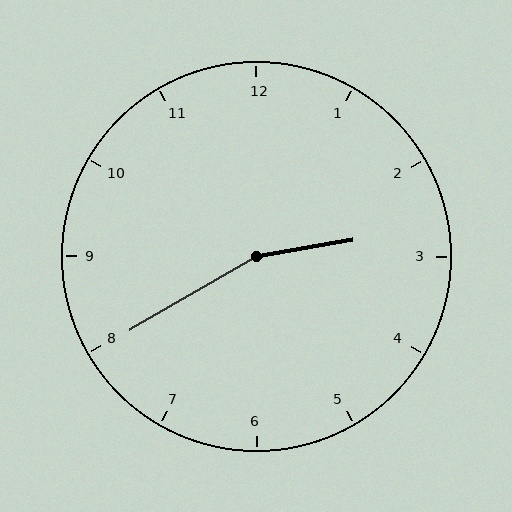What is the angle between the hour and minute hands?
Approximately 160 degrees.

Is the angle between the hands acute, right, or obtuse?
It is obtuse.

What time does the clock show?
2:40.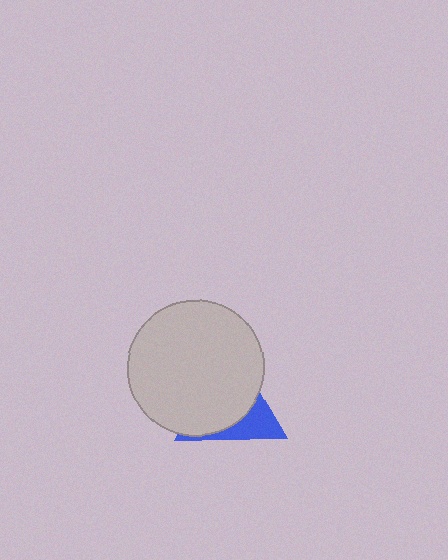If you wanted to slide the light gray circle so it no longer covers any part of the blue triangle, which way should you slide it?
Slide it toward the upper-left — that is the most direct way to separate the two shapes.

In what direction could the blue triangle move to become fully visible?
The blue triangle could move toward the lower-right. That would shift it out from behind the light gray circle entirely.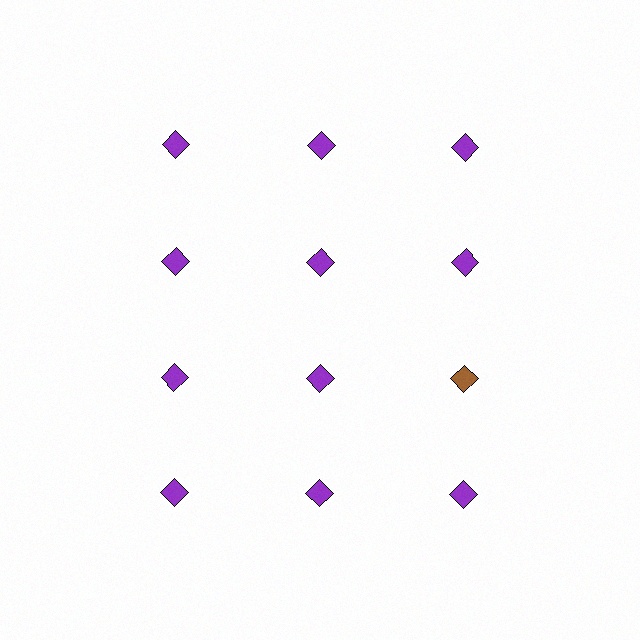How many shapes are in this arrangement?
There are 12 shapes arranged in a grid pattern.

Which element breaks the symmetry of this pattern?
The brown diamond in the third row, center column breaks the symmetry. All other shapes are purple diamonds.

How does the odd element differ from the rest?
It has a different color: brown instead of purple.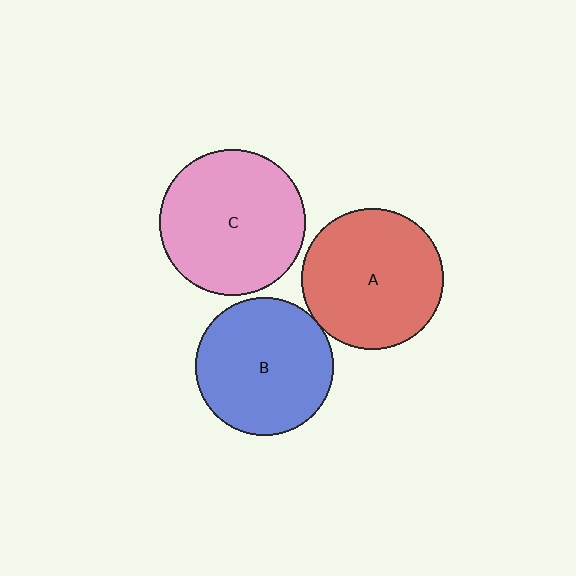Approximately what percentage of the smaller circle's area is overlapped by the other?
Approximately 5%.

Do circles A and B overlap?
Yes.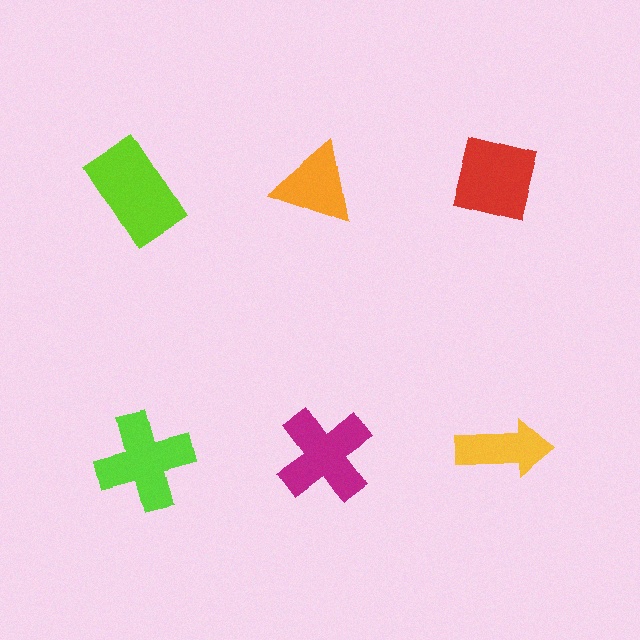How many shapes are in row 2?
3 shapes.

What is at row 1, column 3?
A red square.